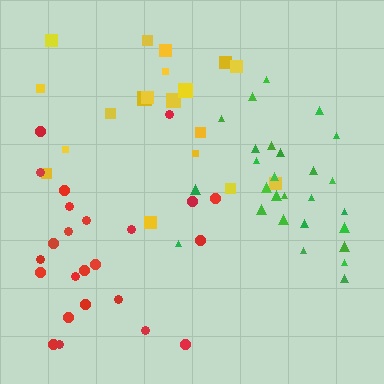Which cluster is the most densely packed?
Green.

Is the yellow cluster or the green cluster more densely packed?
Green.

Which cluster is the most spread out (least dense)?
Yellow.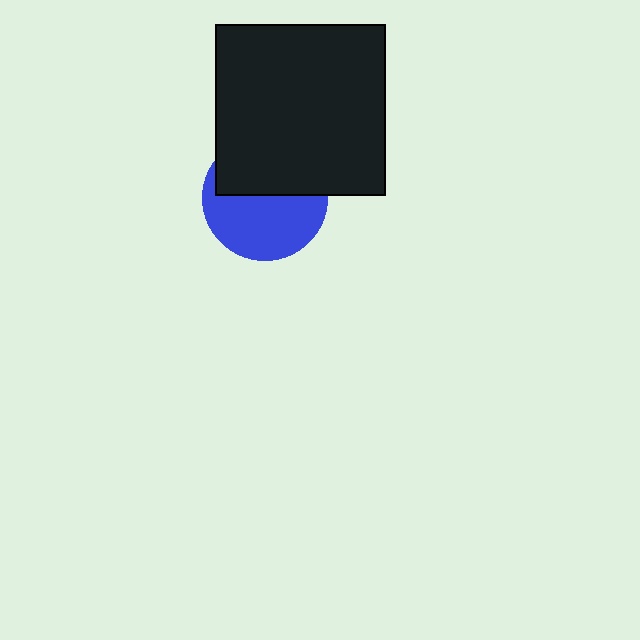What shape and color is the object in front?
The object in front is a black square.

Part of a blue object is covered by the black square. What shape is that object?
It is a circle.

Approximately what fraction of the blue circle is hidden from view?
Roughly 45% of the blue circle is hidden behind the black square.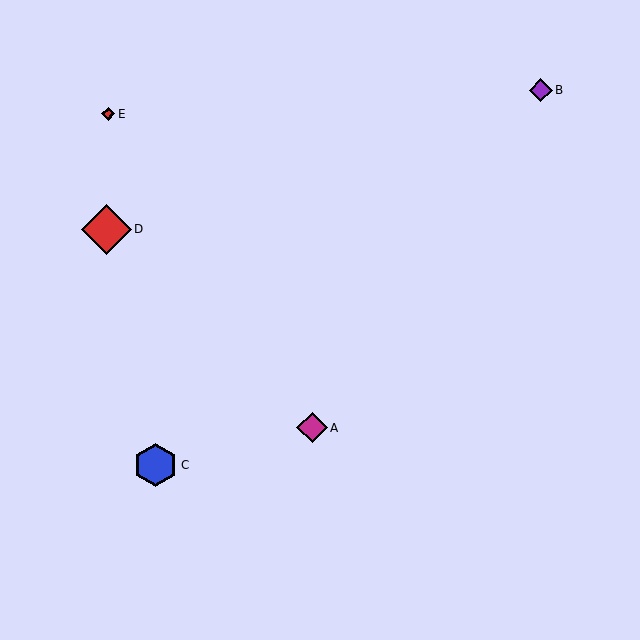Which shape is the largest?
The red diamond (labeled D) is the largest.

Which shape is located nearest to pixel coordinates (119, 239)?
The red diamond (labeled D) at (106, 229) is nearest to that location.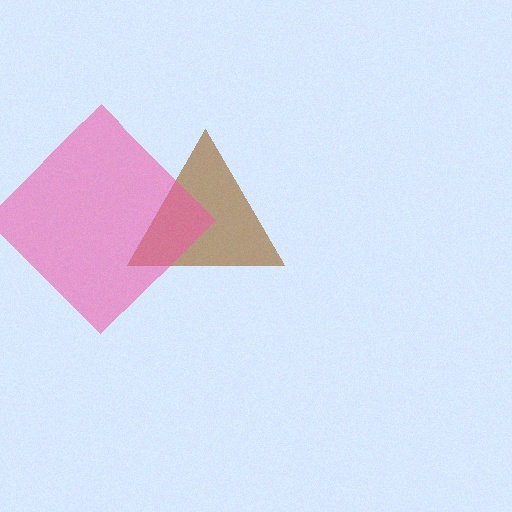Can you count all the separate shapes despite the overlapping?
Yes, there are 2 separate shapes.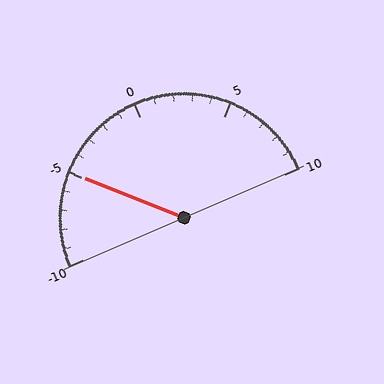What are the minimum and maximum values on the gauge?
The gauge ranges from -10 to 10.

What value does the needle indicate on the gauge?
The needle indicates approximately -5.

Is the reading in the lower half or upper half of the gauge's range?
The reading is in the lower half of the range (-10 to 10).